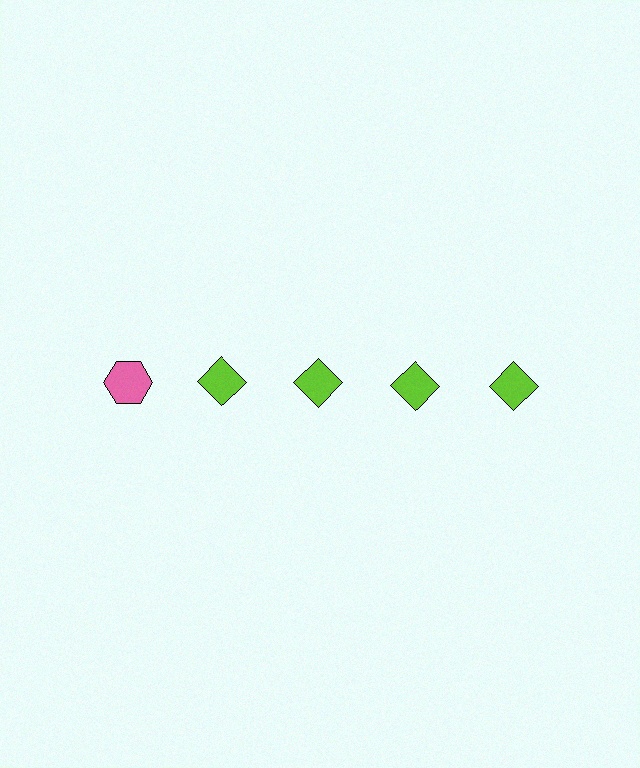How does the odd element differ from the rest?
It differs in both color (pink instead of lime) and shape (hexagon instead of diamond).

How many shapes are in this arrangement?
There are 5 shapes arranged in a grid pattern.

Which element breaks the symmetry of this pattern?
The pink hexagon in the top row, leftmost column breaks the symmetry. All other shapes are lime diamonds.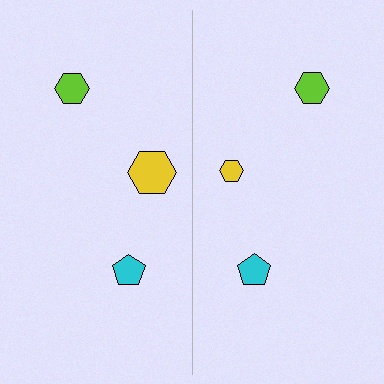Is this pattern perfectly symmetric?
No, the pattern is not perfectly symmetric. The yellow hexagon on the right side has a different size than its mirror counterpart.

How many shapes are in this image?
There are 6 shapes in this image.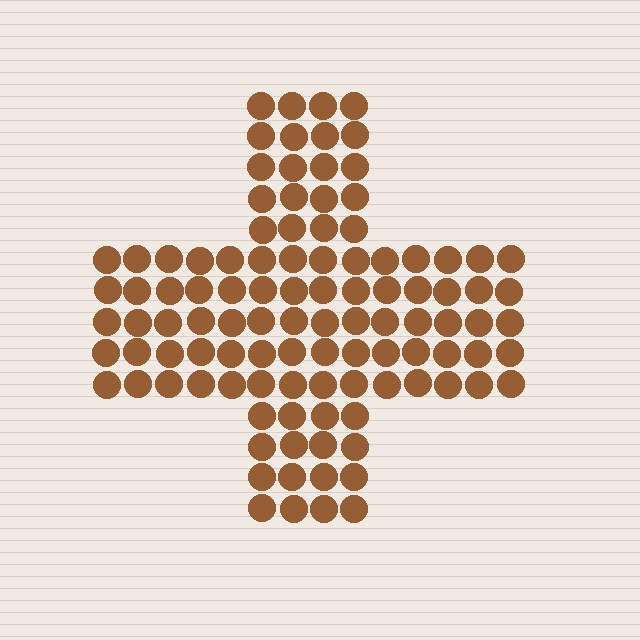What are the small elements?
The small elements are circles.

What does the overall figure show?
The overall figure shows a cross.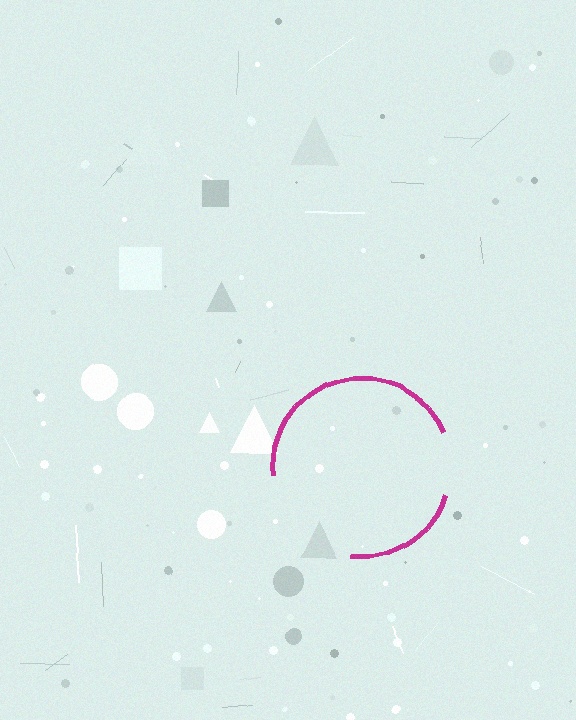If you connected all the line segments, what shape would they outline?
They would outline a circle.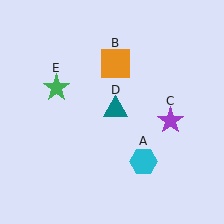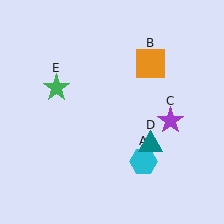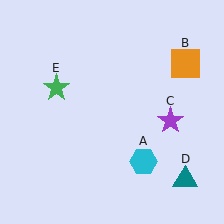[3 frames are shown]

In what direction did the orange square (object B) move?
The orange square (object B) moved right.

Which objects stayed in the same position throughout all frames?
Cyan hexagon (object A) and purple star (object C) and green star (object E) remained stationary.